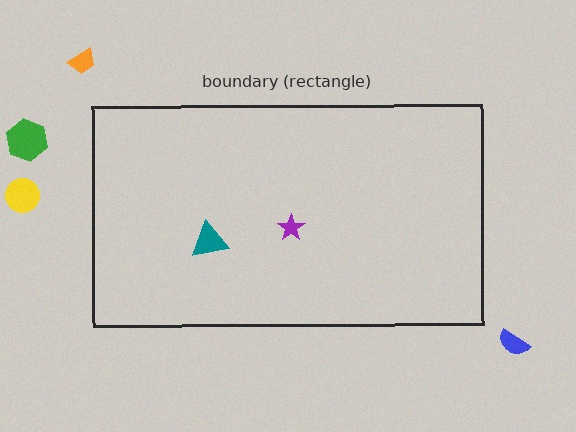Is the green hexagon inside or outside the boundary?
Outside.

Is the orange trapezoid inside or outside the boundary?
Outside.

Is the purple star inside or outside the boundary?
Inside.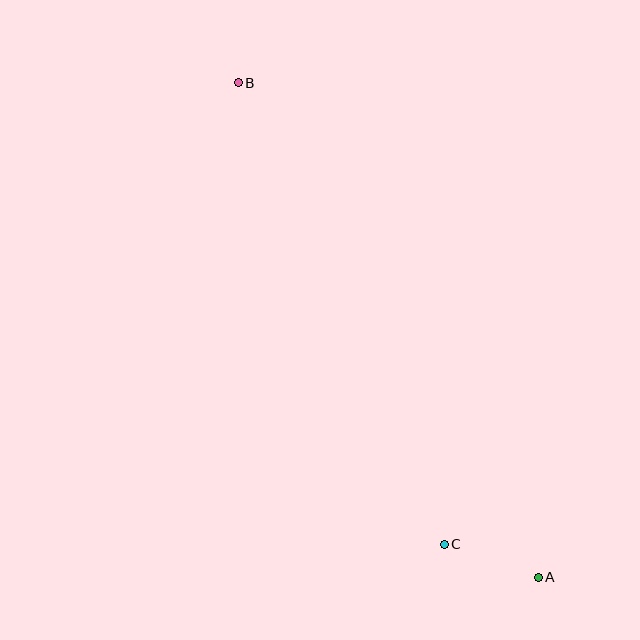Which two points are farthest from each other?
Points A and B are farthest from each other.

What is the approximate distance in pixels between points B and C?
The distance between B and C is approximately 505 pixels.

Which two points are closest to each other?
Points A and C are closest to each other.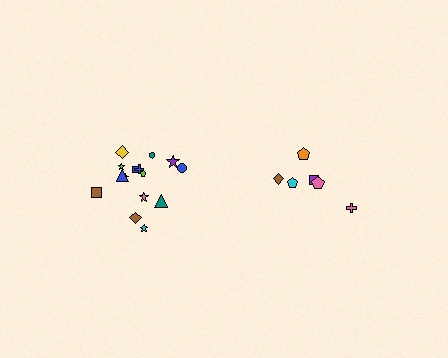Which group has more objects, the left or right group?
The left group.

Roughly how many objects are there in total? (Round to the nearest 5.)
Roughly 20 objects in total.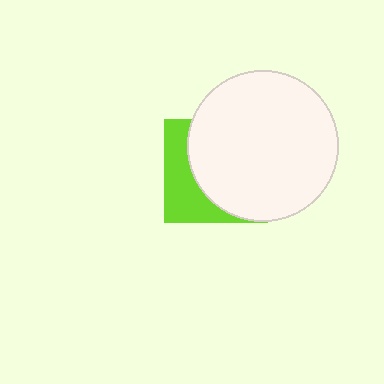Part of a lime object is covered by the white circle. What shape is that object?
It is a square.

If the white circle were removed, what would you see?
You would see the complete lime square.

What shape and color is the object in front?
The object in front is a white circle.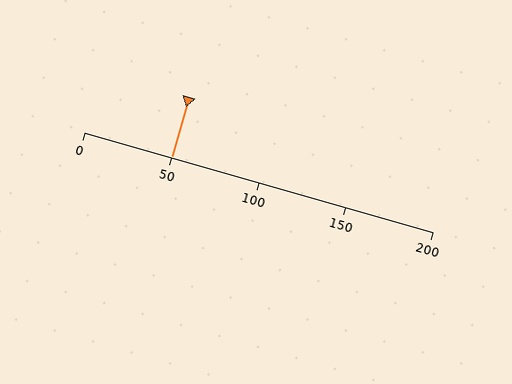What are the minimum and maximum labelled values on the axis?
The axis runs from 0 to 200.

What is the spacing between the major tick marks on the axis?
The major ticks are spaced 50 apart.